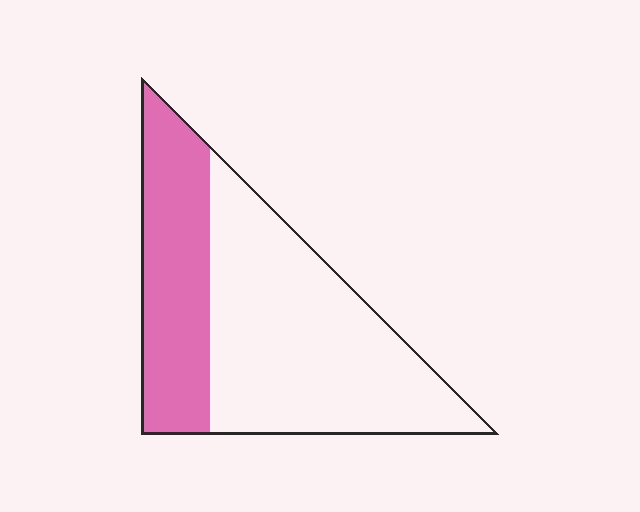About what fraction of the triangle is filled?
About one third (1/3).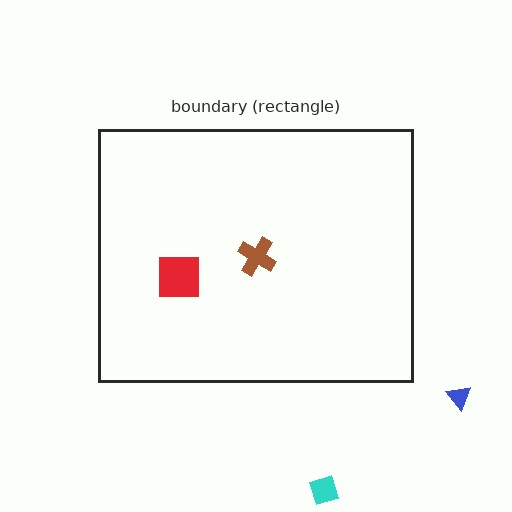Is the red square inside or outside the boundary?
Inside.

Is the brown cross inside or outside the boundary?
Inside.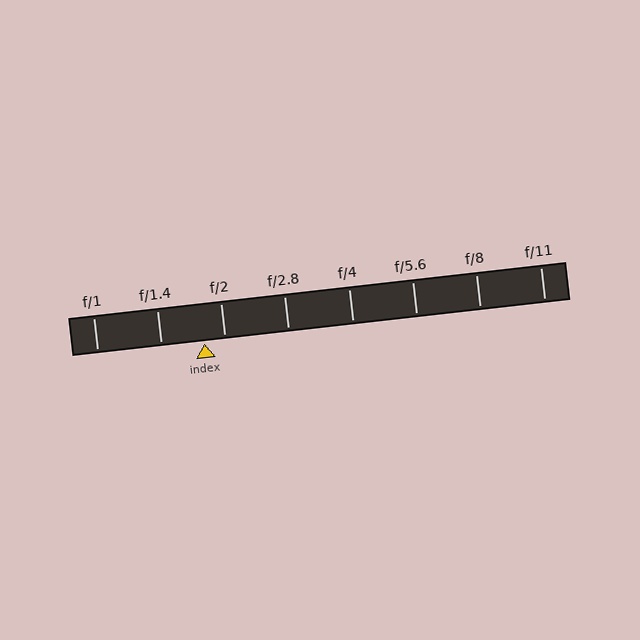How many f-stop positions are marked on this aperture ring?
There are 8 f-stop positions marked.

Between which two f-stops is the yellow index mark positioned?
The index mark is between f/1.4 and f/2.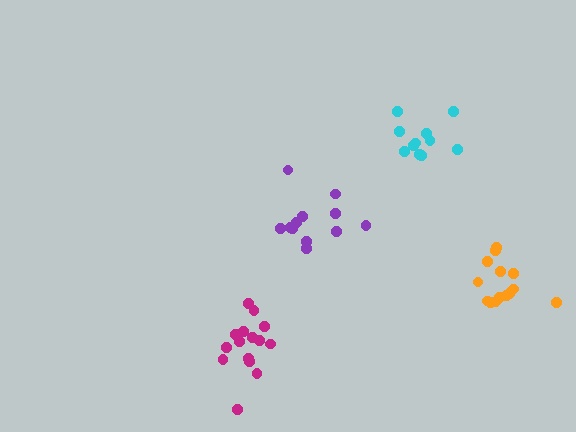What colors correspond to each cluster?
The clusters are colored: cyan, purple, orange, magenta.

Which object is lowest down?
The magenta cluster is bottommost.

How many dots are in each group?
Group 1: 11 dots, Group 2: 12 dots, Group 3: 14 dots, Group 4: 15 dots (52 total).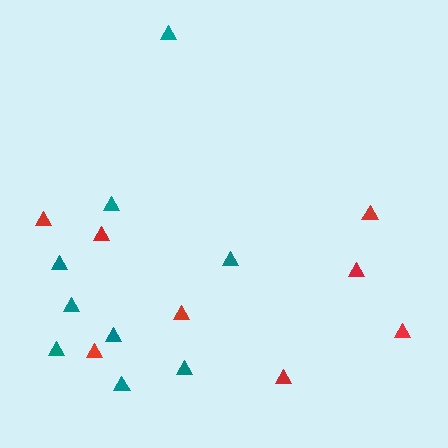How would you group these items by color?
There are 2 groups: one group of red triangles (8) and one group of teal triangles (9).